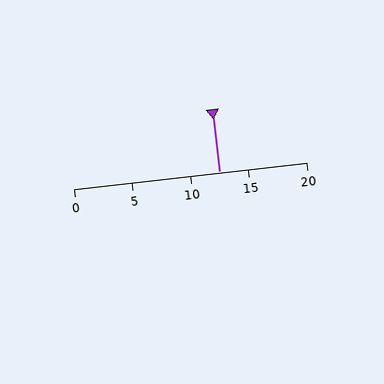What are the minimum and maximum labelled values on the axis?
The axis runs from 0 to 20.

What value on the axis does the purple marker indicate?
The marker indicates approximately 12.5.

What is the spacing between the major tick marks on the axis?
The major ticks are spaced 5 apart.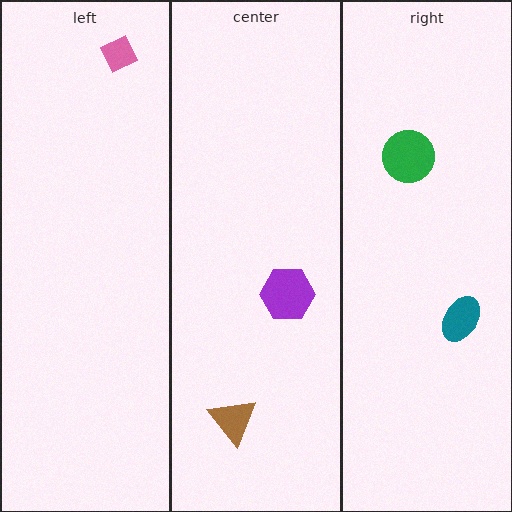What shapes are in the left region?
The pink diamond.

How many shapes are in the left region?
1.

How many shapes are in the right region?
2.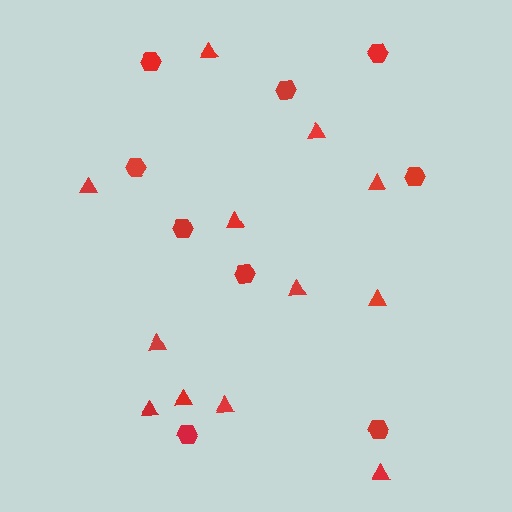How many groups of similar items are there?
There are 2 groups: one group of triangles (12) and one group of hexagons (9).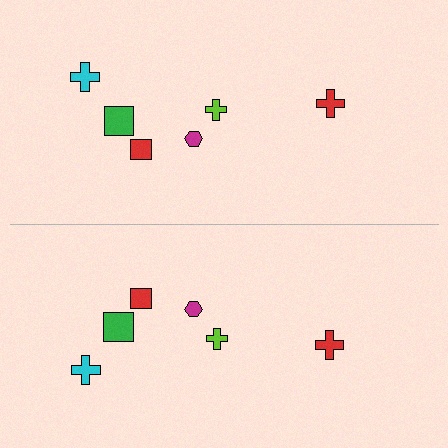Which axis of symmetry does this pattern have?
The pattern has a horizontal axis of symmetry running through the center of the image.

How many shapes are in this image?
There are 12 shapes in this image.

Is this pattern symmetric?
Yes, this pattern has bilateral (reflection) symmetry.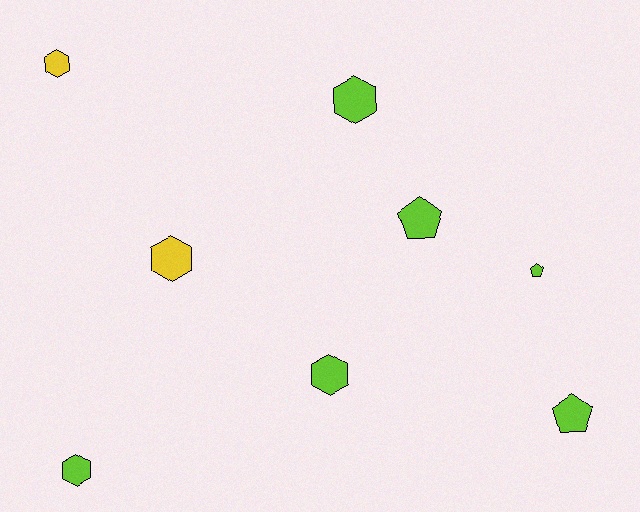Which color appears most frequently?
Lime, with 6 objects.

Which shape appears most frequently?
Hexagon, with 5 objects.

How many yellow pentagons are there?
There are no yellow pentagons.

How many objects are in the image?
There are 8 objects.